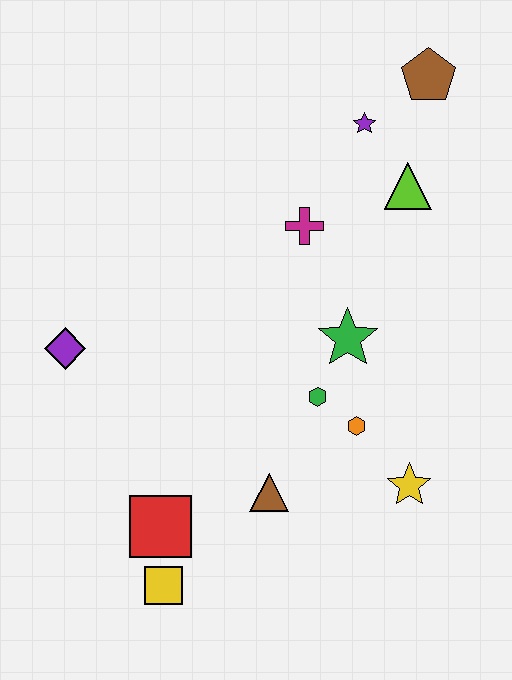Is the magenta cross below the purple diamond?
No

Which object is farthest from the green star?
The yellow square is farthest from the green star.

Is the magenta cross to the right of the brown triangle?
Yes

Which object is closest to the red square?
The yellow square is closest to the red square.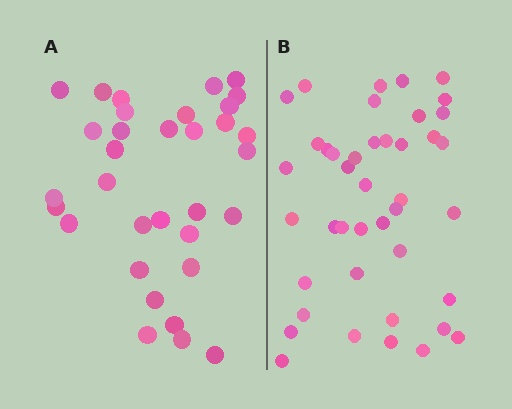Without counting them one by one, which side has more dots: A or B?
Region B (the right region) has more dots.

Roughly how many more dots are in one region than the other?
Region B has roughly 8 or so more dots than region A.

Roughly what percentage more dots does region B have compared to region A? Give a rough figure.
About 25% more.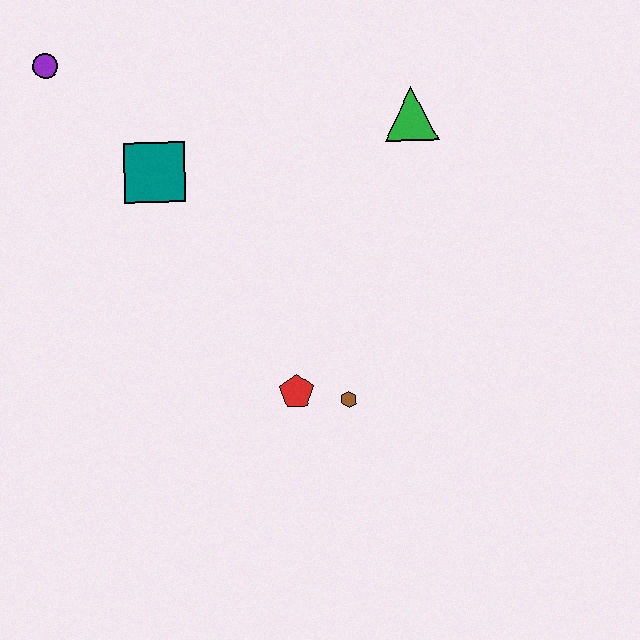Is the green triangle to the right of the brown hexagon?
Yes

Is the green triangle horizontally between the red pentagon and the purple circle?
No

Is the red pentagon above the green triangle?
No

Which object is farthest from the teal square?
The brown hexagon is farthest from the teal square.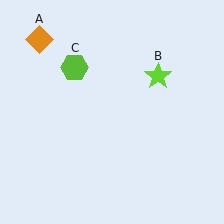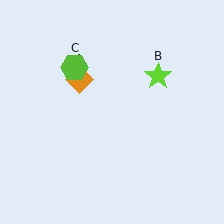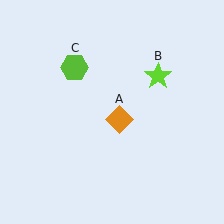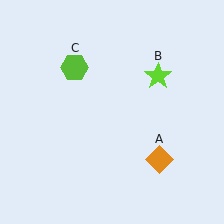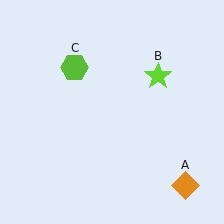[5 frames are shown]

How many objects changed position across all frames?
1 object changed position: orange diamond (object A).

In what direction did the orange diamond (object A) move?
The orange diamond (object A) moved down and to the right.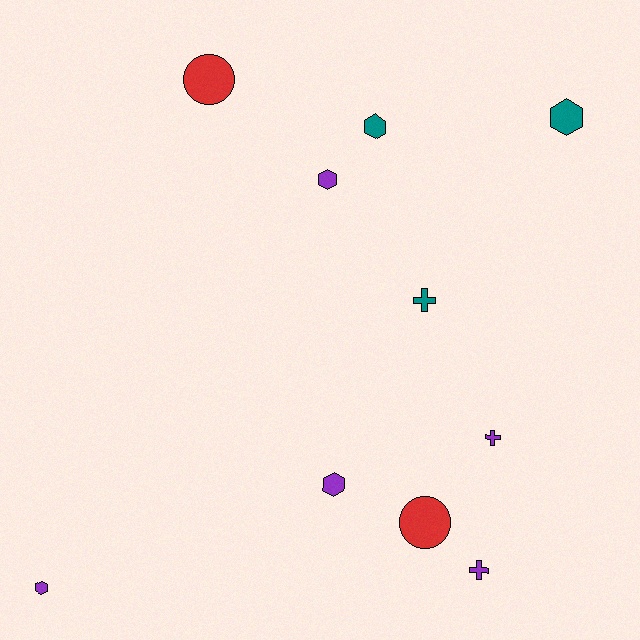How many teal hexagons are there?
There are 2 teal hexagons.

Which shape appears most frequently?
Hexagon, with 5 objects.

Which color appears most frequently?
Purple, with 5 objects.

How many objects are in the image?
There are 10 objects.